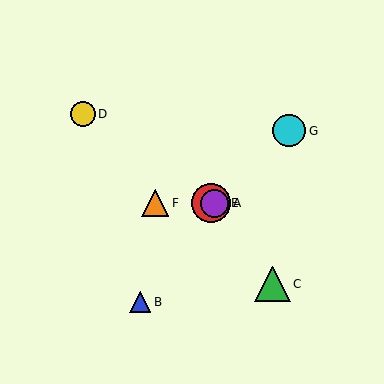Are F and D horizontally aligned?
No, F is at y≈203 and D is at y≈114.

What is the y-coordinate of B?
Object B is at y≈302.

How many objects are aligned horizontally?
3 objects (A, E, F) are aligned horizontally.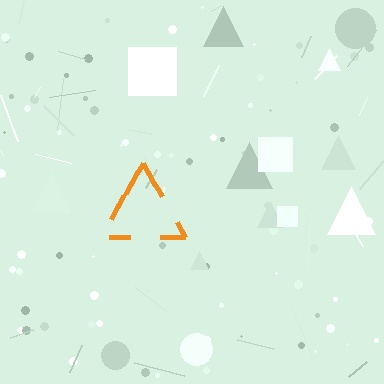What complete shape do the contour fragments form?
The contour fragments form a triangle.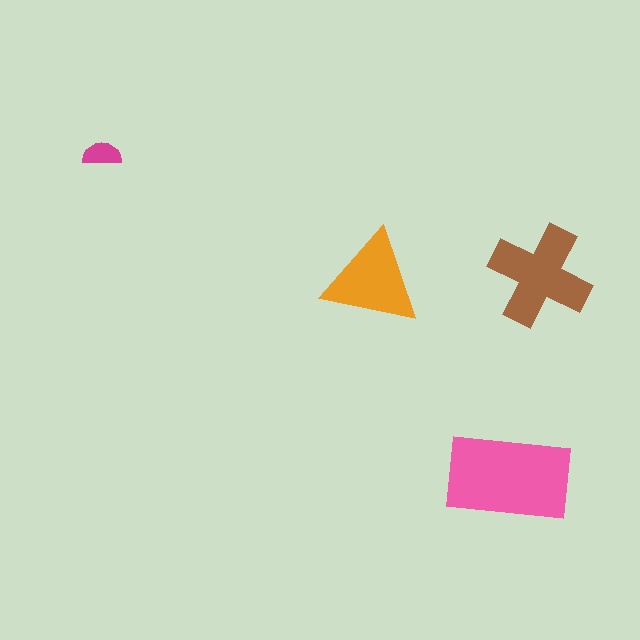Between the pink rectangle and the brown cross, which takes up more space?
The pink rectangle.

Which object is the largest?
The pink rectangle.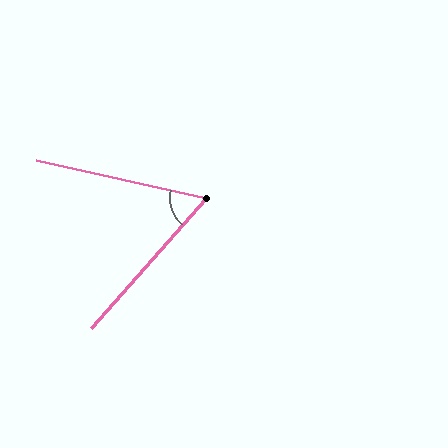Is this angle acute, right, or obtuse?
It is acute.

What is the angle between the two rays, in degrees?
Approximately 61 degrees.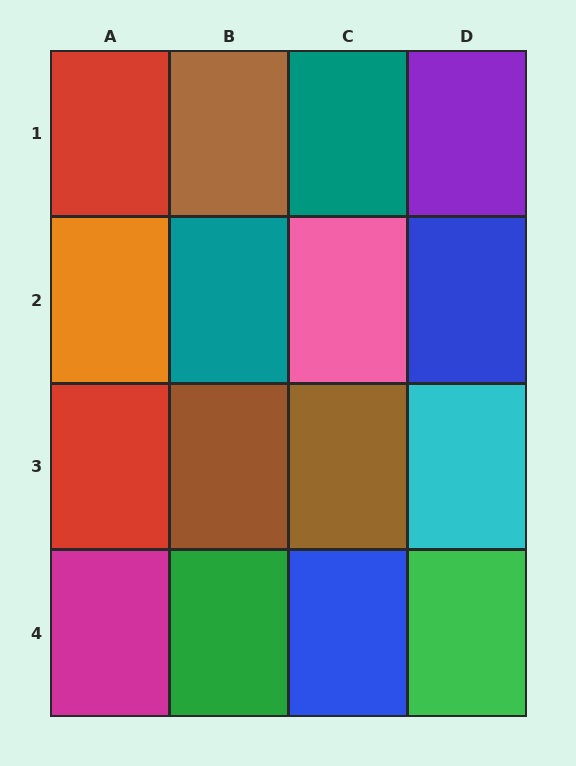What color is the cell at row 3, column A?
Red.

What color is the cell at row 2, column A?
Orange.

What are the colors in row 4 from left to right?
Magenta, green, blue, green.